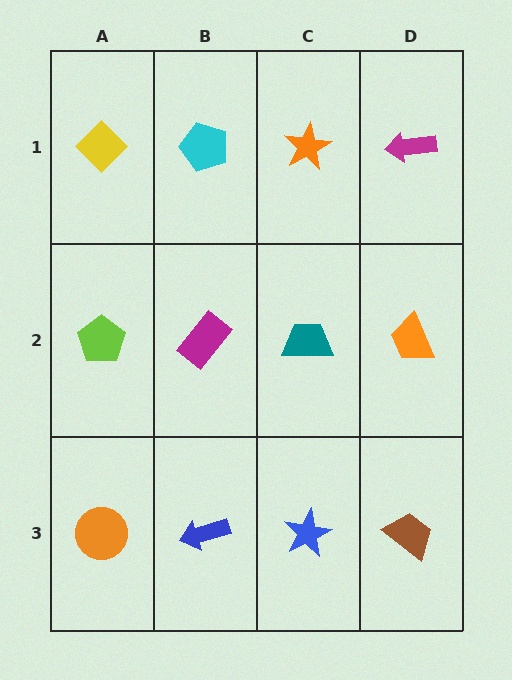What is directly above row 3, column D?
An orange trapezoid.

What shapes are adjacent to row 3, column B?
A magenta rectangle (row 2, column B), an orange circle (row 3, column A), a blue star (row 3, column C).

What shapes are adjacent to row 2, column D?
A magenta arrow (row 1, column D), a brown trapezoid (row 3, column D), a teal trapezoid (row 2, column C).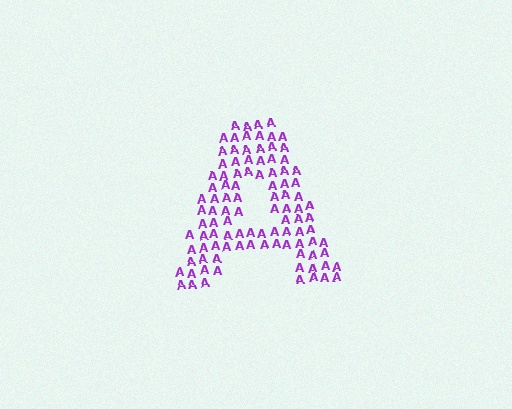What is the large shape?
The large shape is the letter A.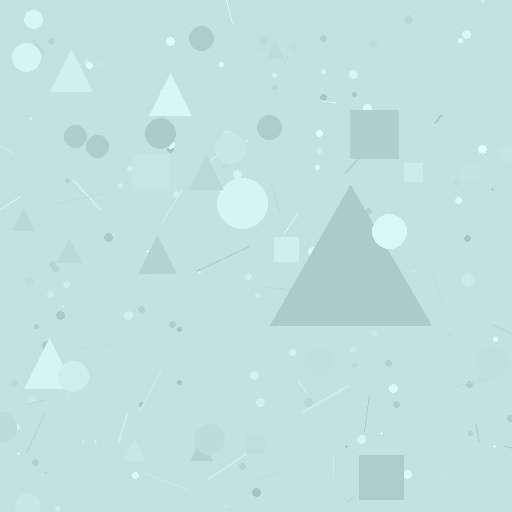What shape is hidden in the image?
A triangle is hidden in the image.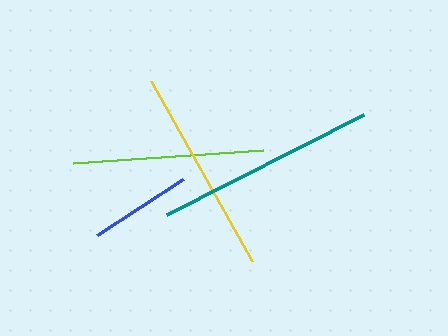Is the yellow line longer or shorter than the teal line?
The teal line is longer than the yellow line.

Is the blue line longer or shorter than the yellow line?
The yellow line is longer than the blue line.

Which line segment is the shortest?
The blue line is the shortest at approximately 103 pixels.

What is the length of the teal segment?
The teal segment is approximately 221 pixels long.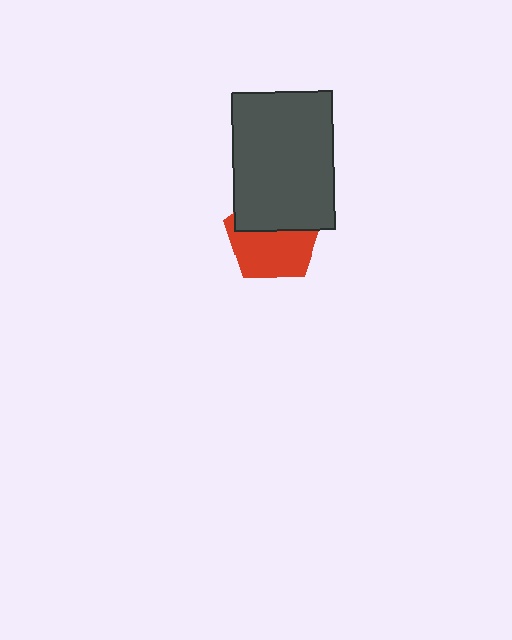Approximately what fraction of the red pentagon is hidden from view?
Roughly 43% of the red pentagon is hidden behind the dark gray rectangle.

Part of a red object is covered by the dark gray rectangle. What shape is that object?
It is a pentagon.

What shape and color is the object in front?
The object in front is a dark gray rectangle.